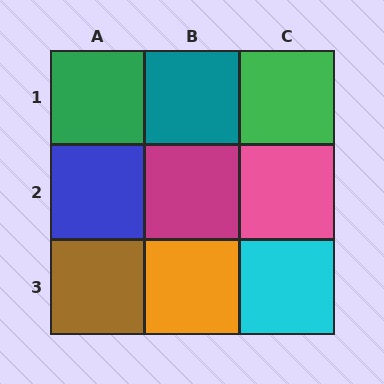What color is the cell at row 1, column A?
Green.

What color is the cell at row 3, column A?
Brown.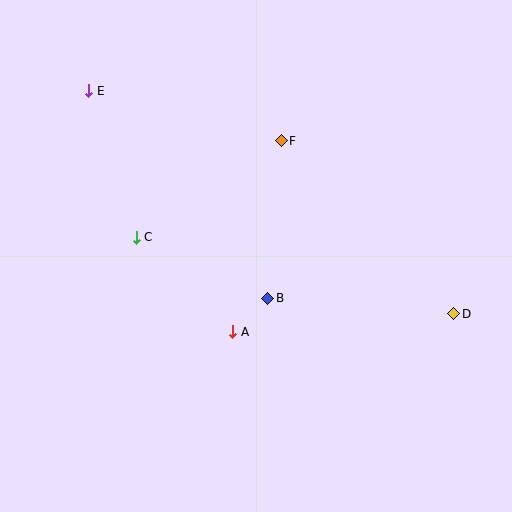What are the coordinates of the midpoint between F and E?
The midpoint between F and E is at (185, 116).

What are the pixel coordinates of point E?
Point E is at (89, 91).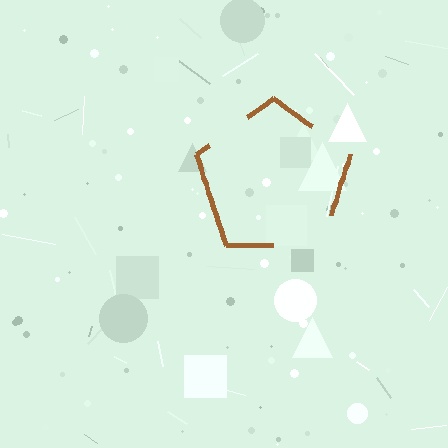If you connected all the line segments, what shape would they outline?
They would outline a pentagon.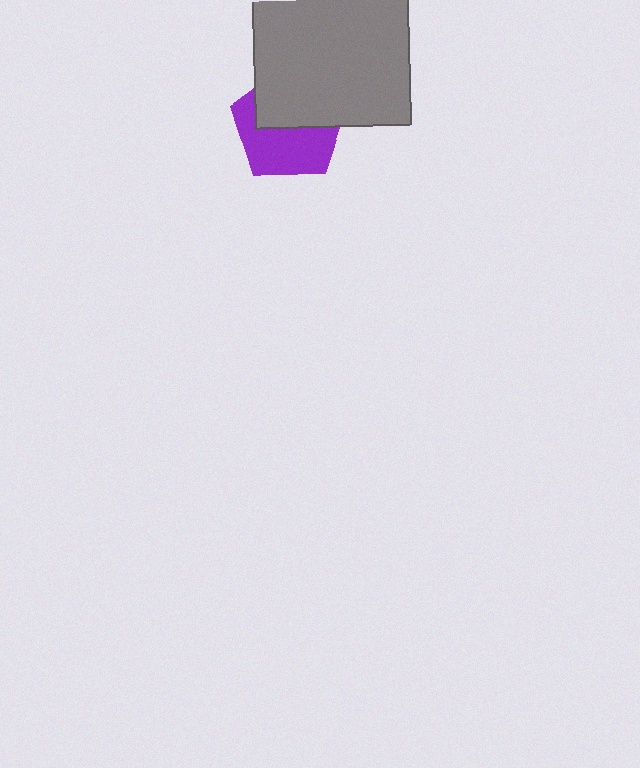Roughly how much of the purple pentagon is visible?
About half of it is visible (roughly 52%).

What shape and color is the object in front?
The object in front is a gray square.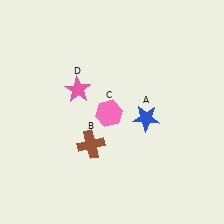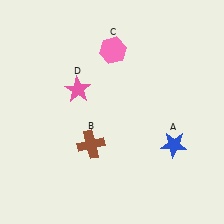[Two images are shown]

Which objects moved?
The objects that moved are: the blue star (A), the pink hexagon (C).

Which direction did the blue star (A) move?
The blue star (A) moved right.